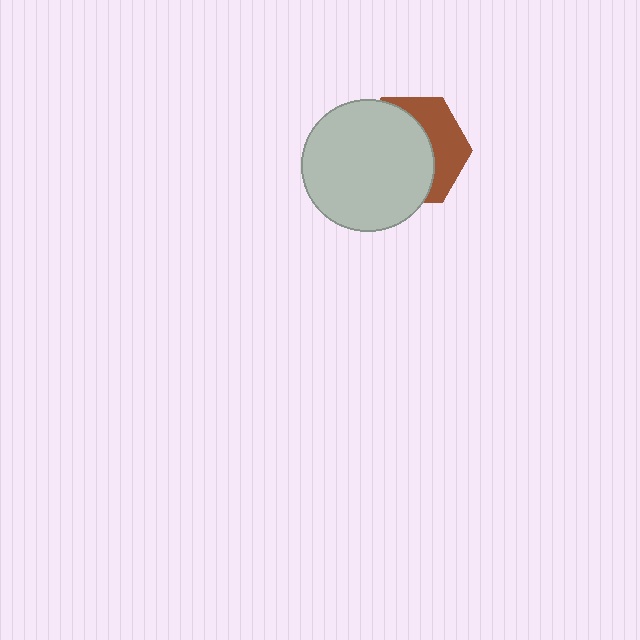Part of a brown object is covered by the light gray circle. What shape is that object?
It is a hexagon.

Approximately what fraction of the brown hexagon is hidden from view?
Roughly 63% of the brown hexagon is hidden behind the light gray circle.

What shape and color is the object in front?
The object in front is a light gray circle.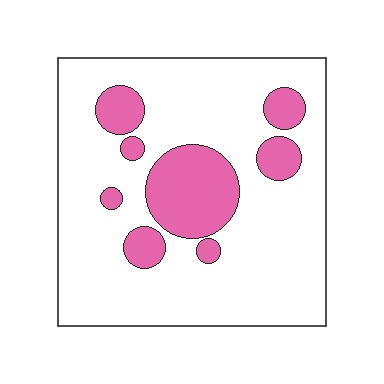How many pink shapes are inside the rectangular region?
8.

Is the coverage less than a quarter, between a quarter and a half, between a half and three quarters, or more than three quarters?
Less than a quarter.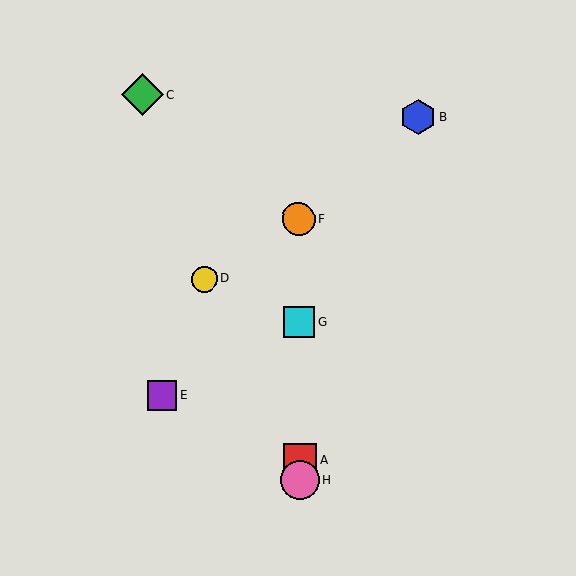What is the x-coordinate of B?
Object B is at x≈418.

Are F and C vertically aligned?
No, F is at x≈299 and C is at x≈142.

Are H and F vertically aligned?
Yes, both are at x≈300.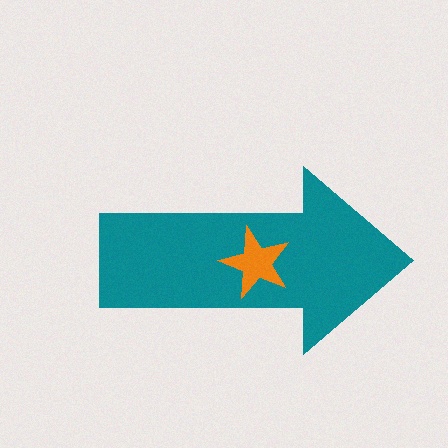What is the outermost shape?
The teal arrow.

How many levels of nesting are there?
2.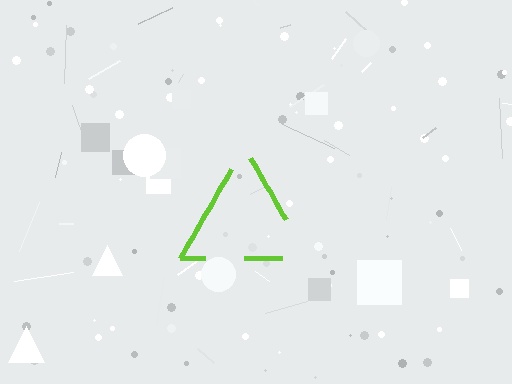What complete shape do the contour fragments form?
The contour fragments form a triangle.